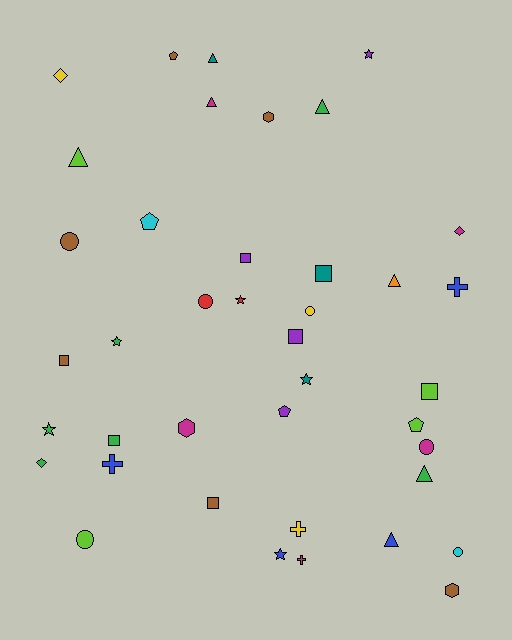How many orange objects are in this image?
There is 1 orange object.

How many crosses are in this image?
There are 4 crosses.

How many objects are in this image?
There are 40 objects.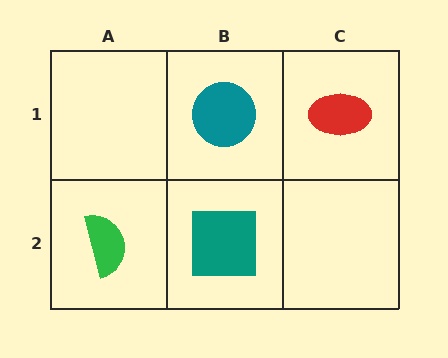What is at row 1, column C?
A red ellipse.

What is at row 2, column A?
A green semicircle.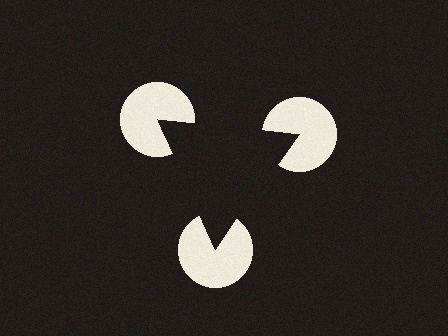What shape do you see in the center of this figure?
An illusory triangle — its edges are inferred from the aligned wedge cuts in the pac-man discs, not physically drawn.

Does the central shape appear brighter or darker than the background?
It typically appears slightly darker than the background, even though no actual brightness change is drawn.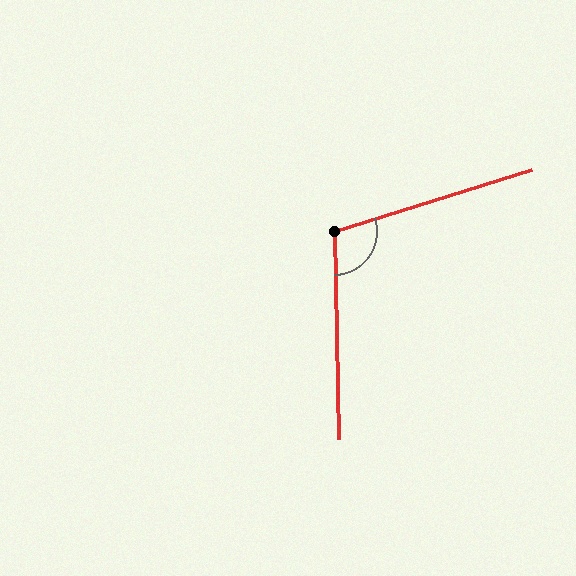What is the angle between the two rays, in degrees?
Approximately 106 degrees.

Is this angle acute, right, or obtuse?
It is obtuse.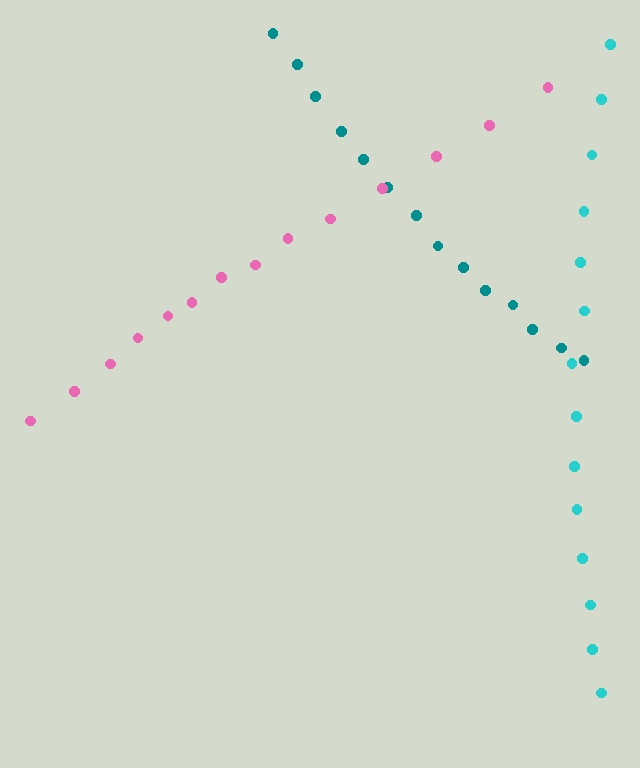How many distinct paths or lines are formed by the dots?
There are 3 distinct paths.